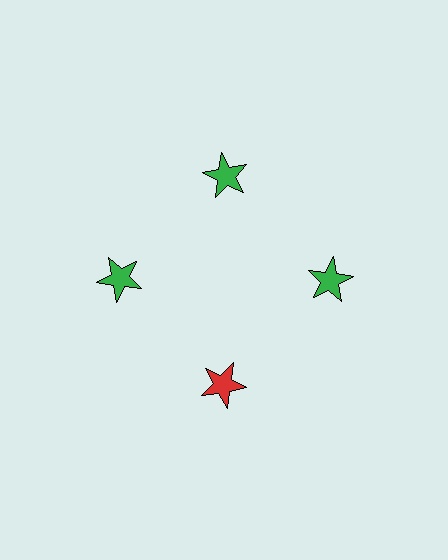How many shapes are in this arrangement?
There are 4 shapes arranged in a ring pattern.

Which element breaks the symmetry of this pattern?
The red star at roughly the 6 o'clock position breaks the symmetry. All other shapes are green stars.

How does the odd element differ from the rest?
It has a different color: red instead of green.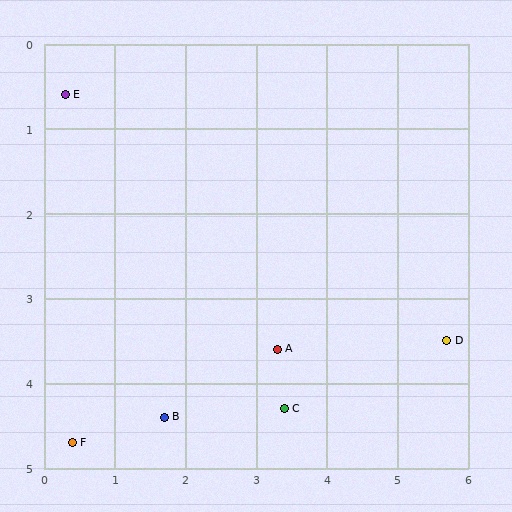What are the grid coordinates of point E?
Point E is at approximately (0.3, 0.6).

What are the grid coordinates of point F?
Point F is at approximately (0.4, 4.7).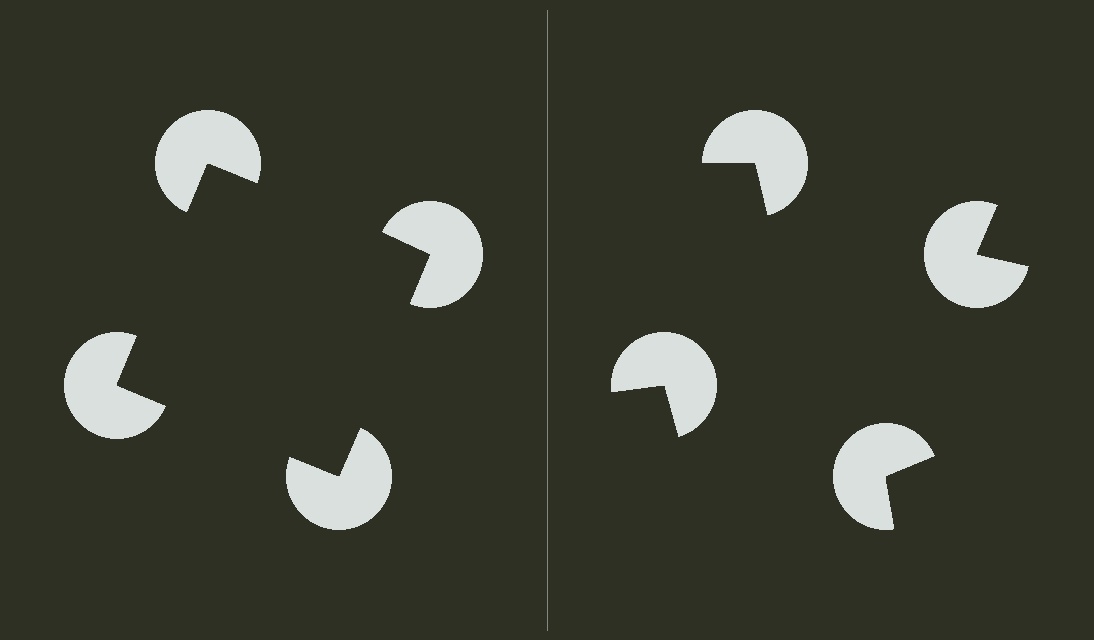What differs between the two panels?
The pac-man discs are positioned identically on both sides; only the wedge orientations differ. On the left they align to a square; on the right they are misaligned.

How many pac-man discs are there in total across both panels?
8 — 4 on each side.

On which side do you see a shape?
An illusory square appears on the left side. On the right side the wedge cuts are rotated, so no coherent shape forms.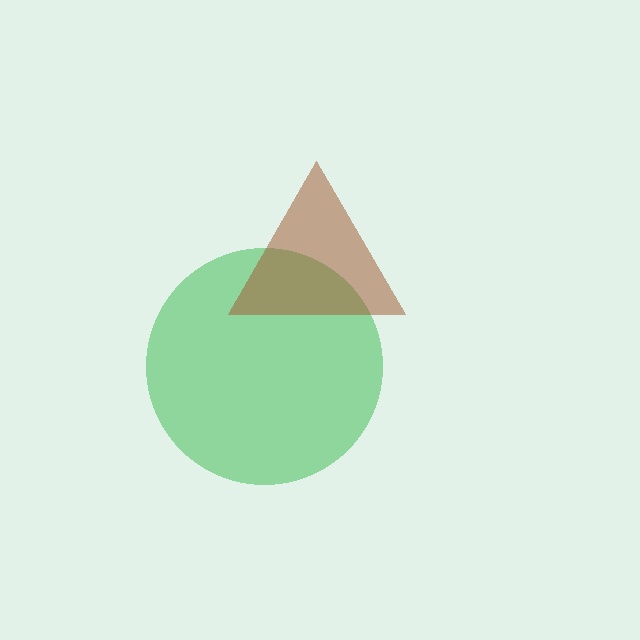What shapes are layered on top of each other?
The layered shapes are: a green circle, a brown triangle.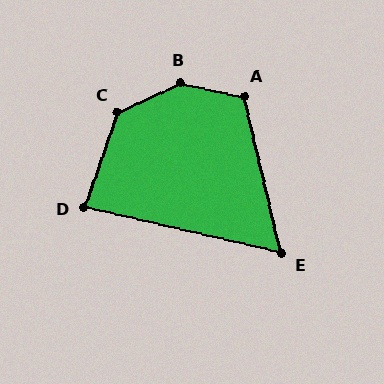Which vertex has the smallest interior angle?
E, at approximately 64 degrees.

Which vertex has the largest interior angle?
B, at approximately 144 degrees.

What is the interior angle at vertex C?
Approximately 134 degrees (obtuse).